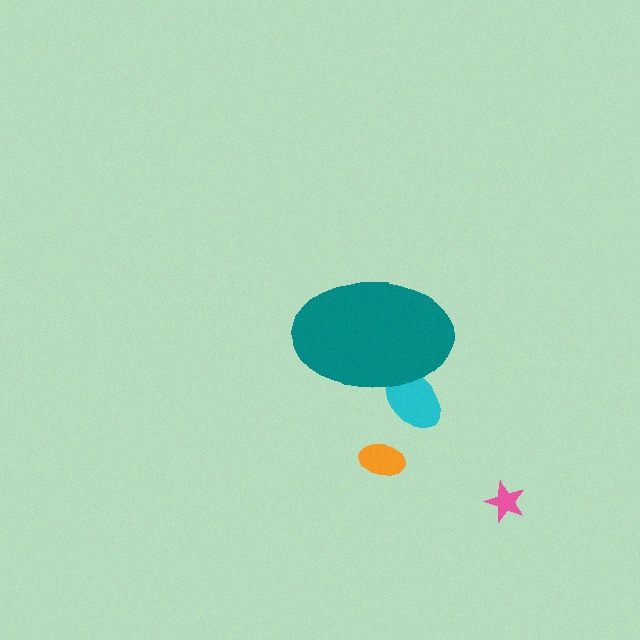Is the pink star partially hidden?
No, the pink star is fully visible.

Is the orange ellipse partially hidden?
No, the orange ellipse is fully visible.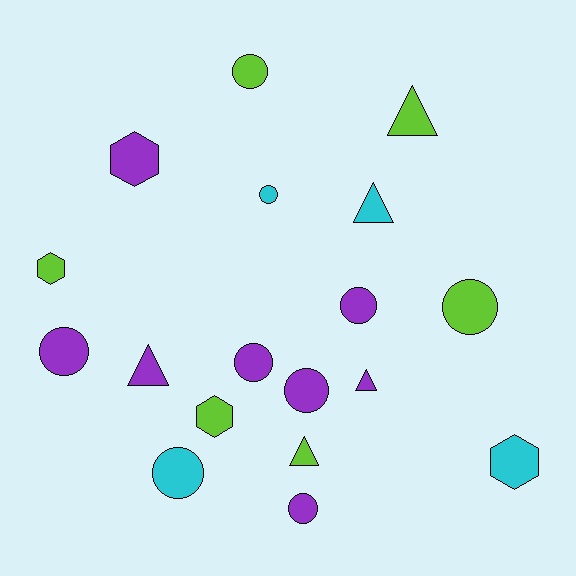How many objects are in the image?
There are 18 objects.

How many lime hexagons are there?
There are 2 lime hexagons.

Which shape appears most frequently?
Circle, with 9 objects.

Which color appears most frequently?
Purple, with 8 objects.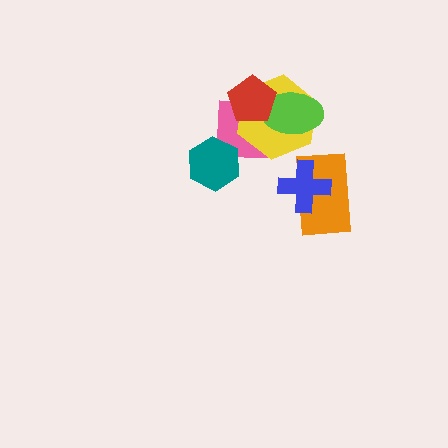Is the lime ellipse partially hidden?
Yes, it is partially covered by another shape.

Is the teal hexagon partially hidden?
No, no other shape covers it.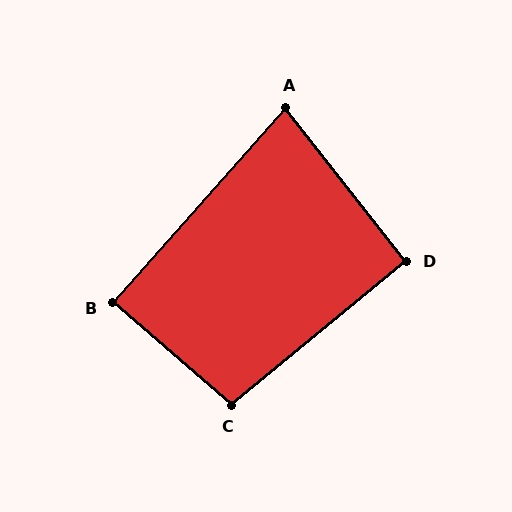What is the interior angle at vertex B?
Approximately 89 degrees (approximately right).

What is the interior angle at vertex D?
Approximately 91 degrees (approximately right).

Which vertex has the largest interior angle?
C, at approximately 100 degrees.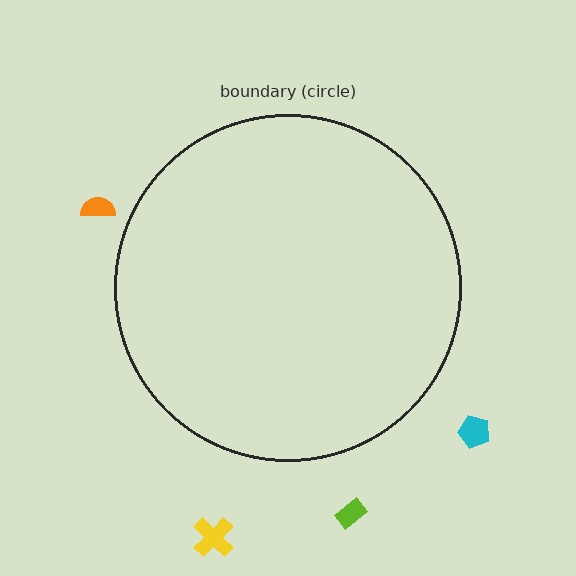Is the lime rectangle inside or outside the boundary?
Outside.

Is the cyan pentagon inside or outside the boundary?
Outside.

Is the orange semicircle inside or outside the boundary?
Outside.